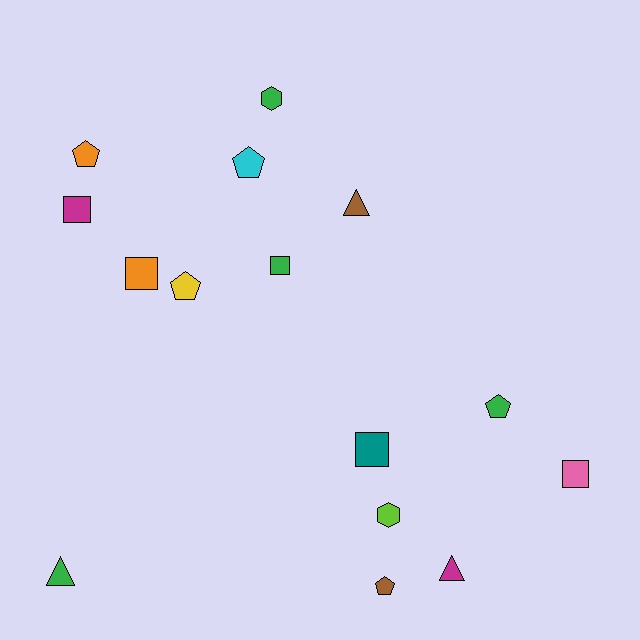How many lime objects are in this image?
There is 1 lime object.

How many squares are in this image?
There are 5 squares.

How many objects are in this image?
There are 15 objects.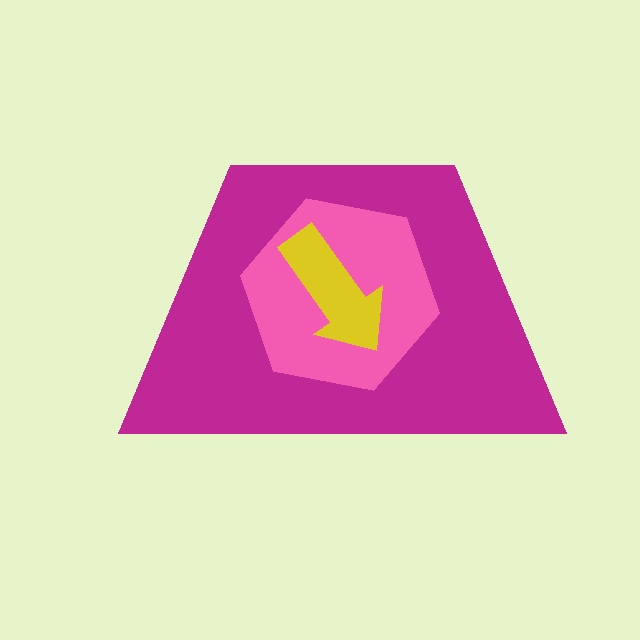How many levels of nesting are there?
3.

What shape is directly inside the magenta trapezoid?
The pink hexagon.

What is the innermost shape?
The yellow arrow.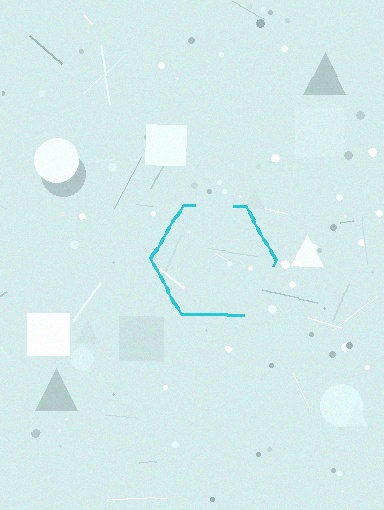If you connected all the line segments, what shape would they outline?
They would outline a hexagon.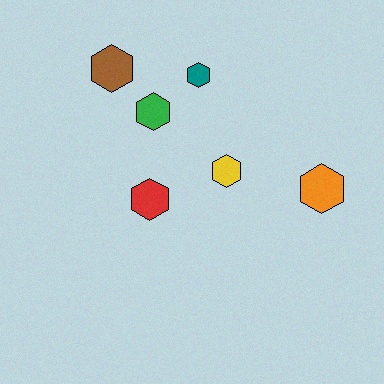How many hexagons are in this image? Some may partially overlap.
There are 6 hexagons.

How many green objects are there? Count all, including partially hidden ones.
There is 1 green object.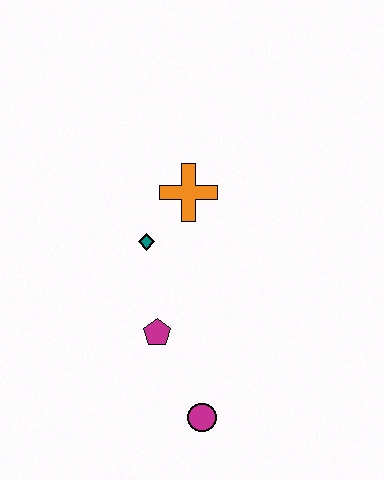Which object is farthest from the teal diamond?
The magenta circle is farthest from the teal diamond.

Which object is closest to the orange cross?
The teal diamond is closest to the orange cross.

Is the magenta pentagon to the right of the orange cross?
No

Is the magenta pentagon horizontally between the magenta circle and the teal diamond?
Yes